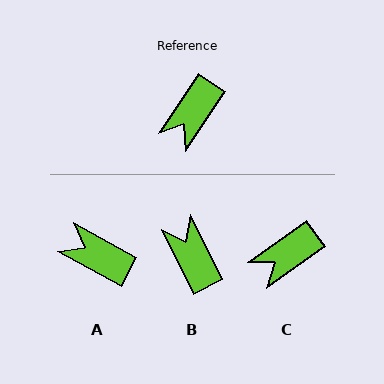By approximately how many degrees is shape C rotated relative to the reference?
Approximately 20 degrees clockwise.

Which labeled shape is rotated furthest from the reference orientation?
B, about 119 degrees away.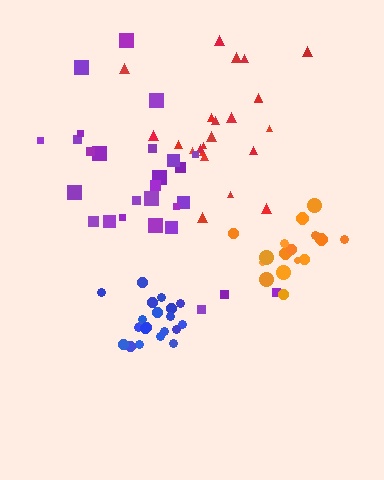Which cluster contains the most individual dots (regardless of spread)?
Purple (27).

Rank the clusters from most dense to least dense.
blue, orange, red, purple.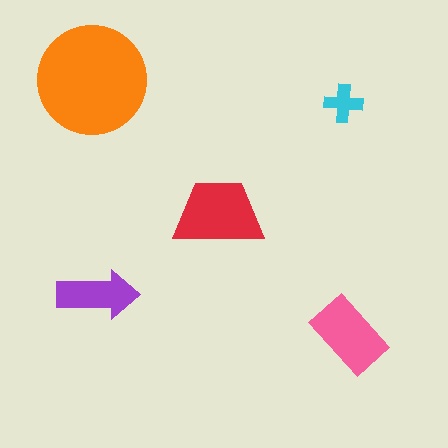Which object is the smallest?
The cyan cross.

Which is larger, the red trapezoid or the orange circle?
The orange circle.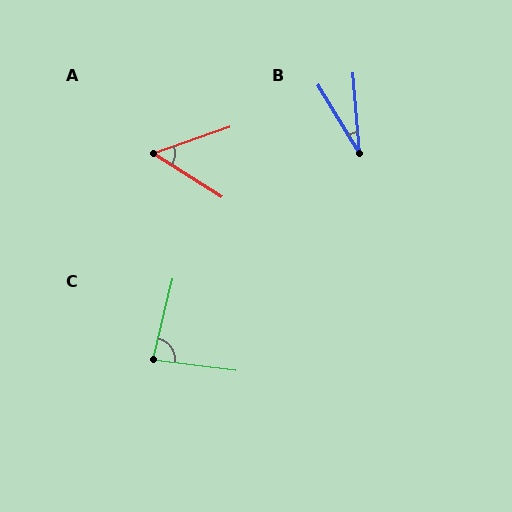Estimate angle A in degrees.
Approximately 52 degrees.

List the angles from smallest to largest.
B (26°), A (52°), C (83°).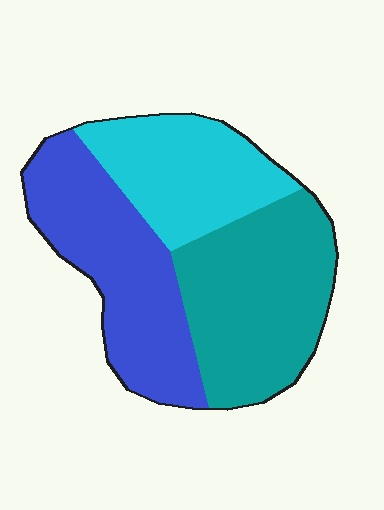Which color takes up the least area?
Cyan, at roughly 25%.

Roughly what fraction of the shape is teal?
Teal covers around 40% of the shape.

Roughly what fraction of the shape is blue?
Blue takes up between a quarter and a half of the shape.